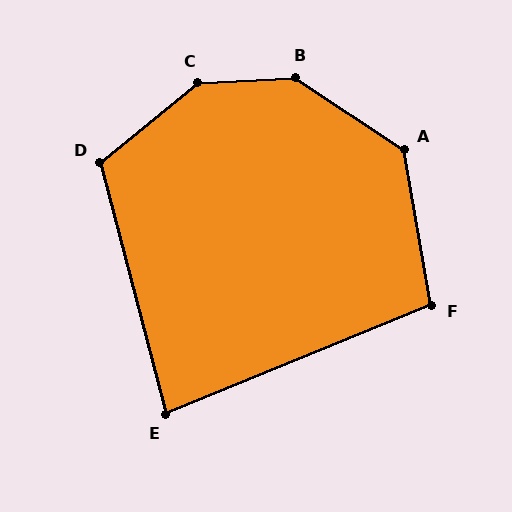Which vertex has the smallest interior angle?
E, at approximately 82 degrees.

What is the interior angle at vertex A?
Approximately 133 degrees (obtuse).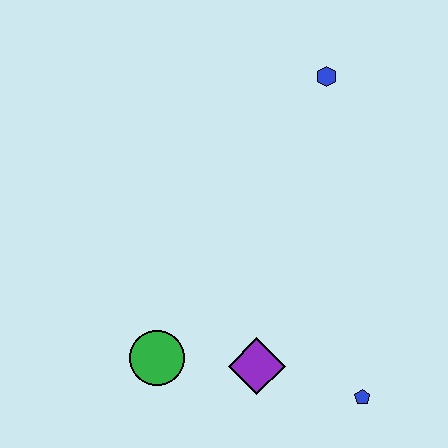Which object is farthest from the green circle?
The blue hexagon is farthest from the green circle.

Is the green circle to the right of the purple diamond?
No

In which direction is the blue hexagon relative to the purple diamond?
The blue hexagon is above the purple diamond.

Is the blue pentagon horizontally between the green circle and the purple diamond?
No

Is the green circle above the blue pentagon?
Yes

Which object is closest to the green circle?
The purple diamond is closest to the green circle.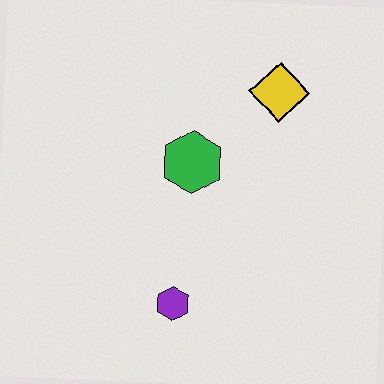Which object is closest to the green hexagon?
The yellow diamond is closest to the green hexagon.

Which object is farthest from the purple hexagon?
The yellow diamond is farthest from the purple hexagon.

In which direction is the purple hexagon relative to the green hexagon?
The purple hexagon is below the green hexagon.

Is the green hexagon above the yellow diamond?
No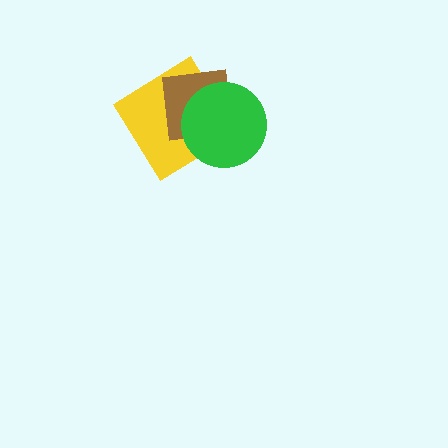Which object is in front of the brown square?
The green circle is in front of the brown square.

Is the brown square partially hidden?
Yes, it is partially covered by another shape.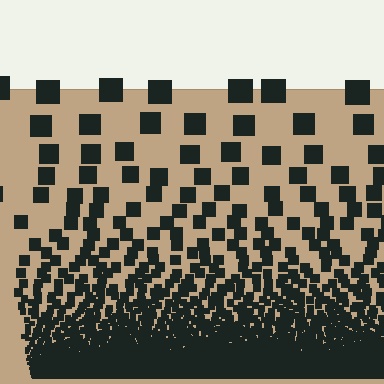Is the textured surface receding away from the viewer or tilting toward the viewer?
The surface appears to tilt toward the viewer. Texture elements get larger and sparser toward the top.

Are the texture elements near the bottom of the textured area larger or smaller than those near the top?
Smaller. The gradient is inverted — elements near the bottom are smaller and denser.